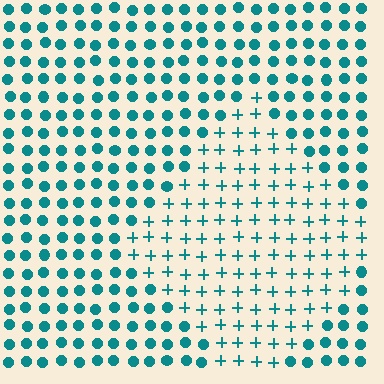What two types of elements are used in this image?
The image uses plus signs inside the diamond region and circles outside it.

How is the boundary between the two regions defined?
The boundary is defined by a change in element shape: plus signs inside vs. circles outside. All elements share the same color and spacing.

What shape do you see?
I see a diamond.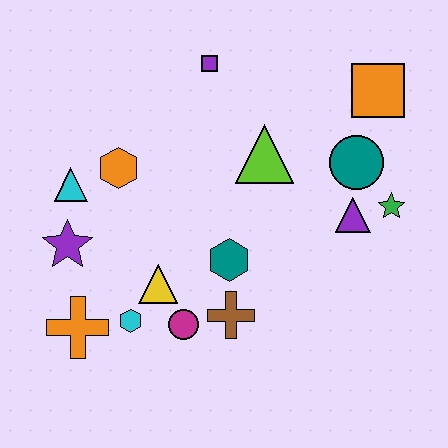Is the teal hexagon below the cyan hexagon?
No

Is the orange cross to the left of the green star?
Yes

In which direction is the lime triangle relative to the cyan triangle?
The lime triangle is to the right of the cyan triangle.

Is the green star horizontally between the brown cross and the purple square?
No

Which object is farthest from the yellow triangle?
The orange square is farthest from the yellow triangle.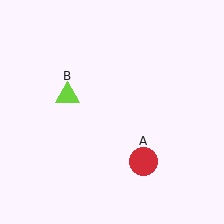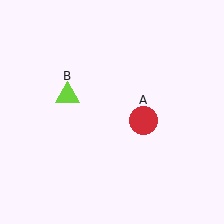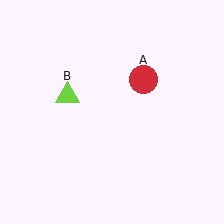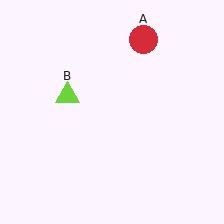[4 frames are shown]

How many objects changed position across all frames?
1 object changed position: red circle (object A).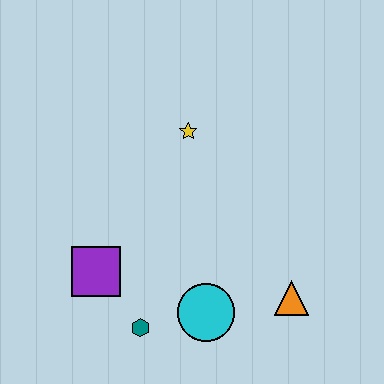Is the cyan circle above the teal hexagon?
Yes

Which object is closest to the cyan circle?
The teal hexagon is closest to the cyan circle.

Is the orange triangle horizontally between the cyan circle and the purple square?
No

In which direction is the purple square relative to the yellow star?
The purple square is below the yellow star.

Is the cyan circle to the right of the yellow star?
Yes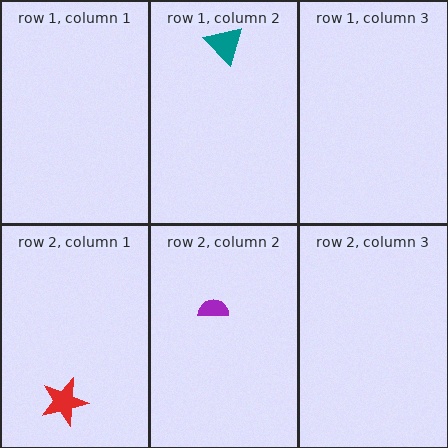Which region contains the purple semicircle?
The row 2, column 2 region.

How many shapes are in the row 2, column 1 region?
1.